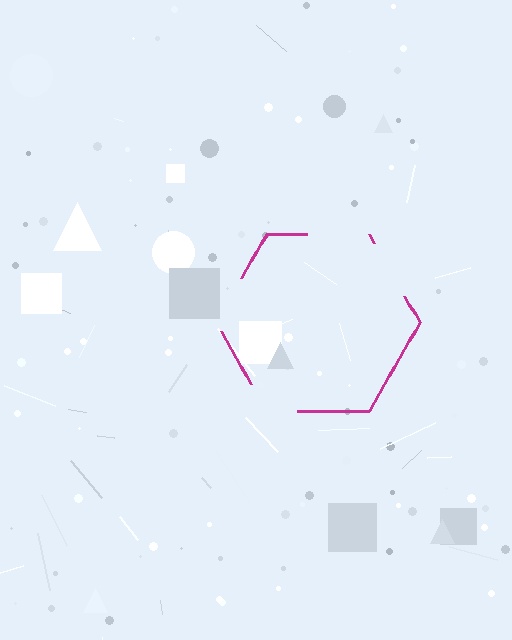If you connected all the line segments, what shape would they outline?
They would outline a hexagon.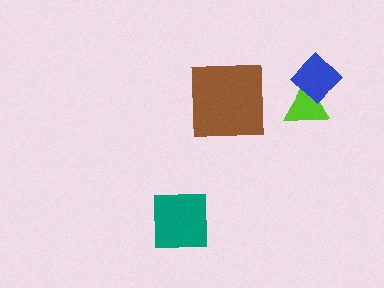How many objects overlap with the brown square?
0 objects overlap with the brown square.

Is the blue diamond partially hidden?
No, no other shape covers it.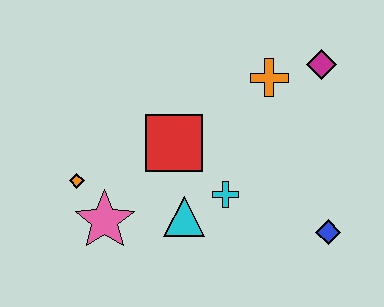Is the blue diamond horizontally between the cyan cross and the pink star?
No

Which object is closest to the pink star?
The orange diamond is closest to the pink star.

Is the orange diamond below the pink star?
No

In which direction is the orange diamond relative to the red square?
The orange diamond is to the left of the red square.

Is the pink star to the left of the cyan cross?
Yes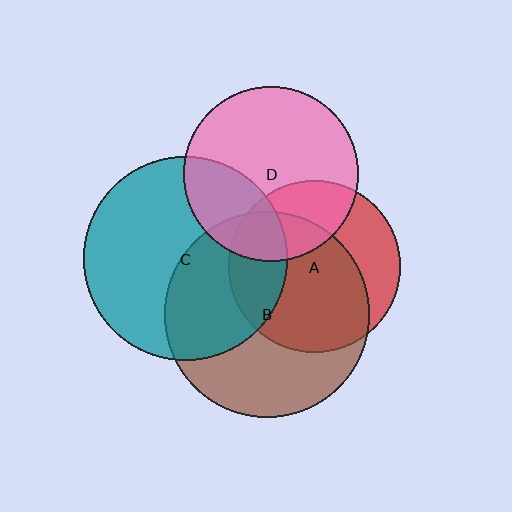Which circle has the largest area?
Circle B (brown).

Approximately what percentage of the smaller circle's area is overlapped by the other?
Approximately 40%.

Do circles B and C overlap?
Yes.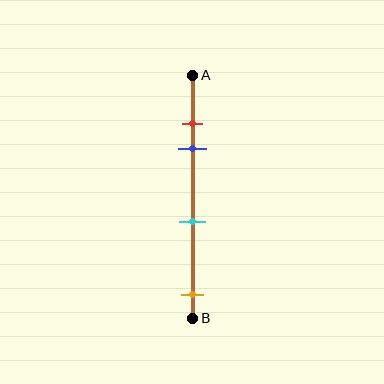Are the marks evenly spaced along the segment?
No, the marks are not evenly spaced.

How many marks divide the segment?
There are 4 marks dividing the segment.